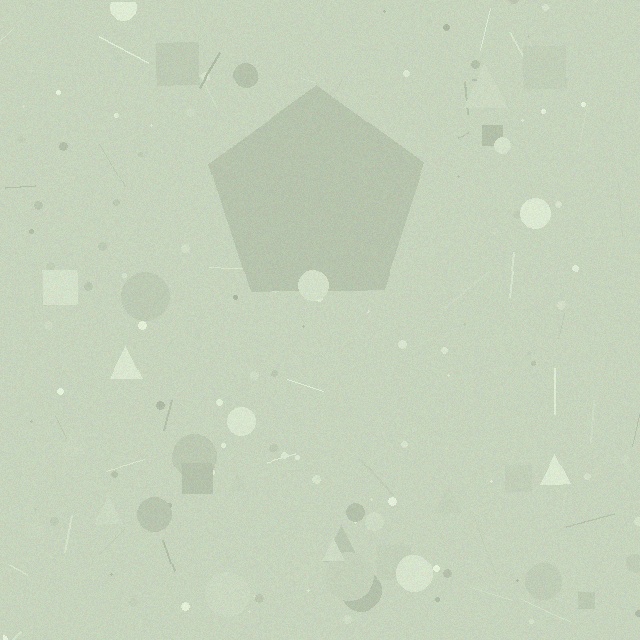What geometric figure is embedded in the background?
A pentagon is embedded in the background.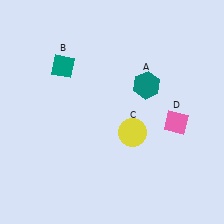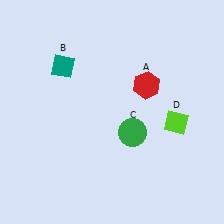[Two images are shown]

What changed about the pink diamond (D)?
In Image 1, D is pink. In Image 2, it changed to lime.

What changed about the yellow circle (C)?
In Image 1, C is yellow. In Image 2, it changed to green.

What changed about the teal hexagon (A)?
In Image 1, A is teal. In Image 2, it changed to red.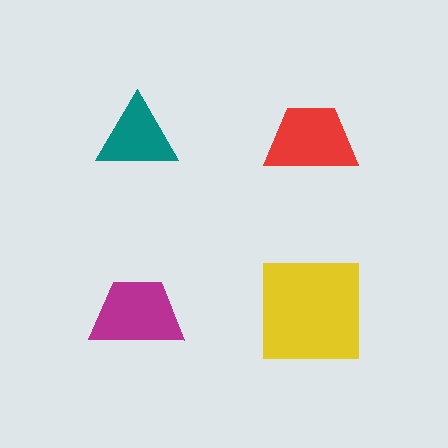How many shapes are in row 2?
2 shapes.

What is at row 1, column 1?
A teal triangle.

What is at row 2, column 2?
A yellow square.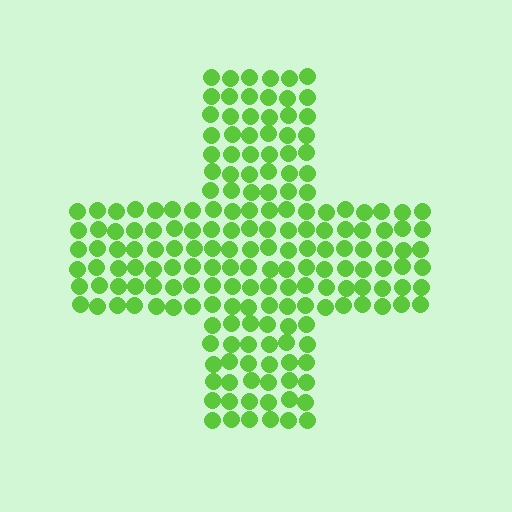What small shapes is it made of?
It is made of small circles.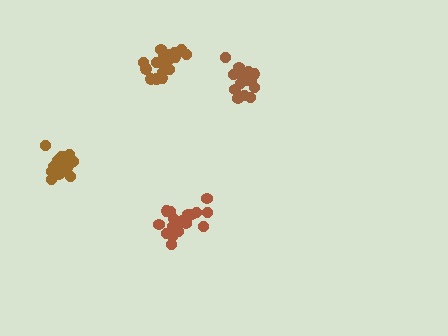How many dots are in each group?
Group 1: 17 dots, Group 2: 19 dots, Group 3: 19 dots, Group 4: 15 dots (70 total).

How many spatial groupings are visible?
There are 4 spatial groupings.